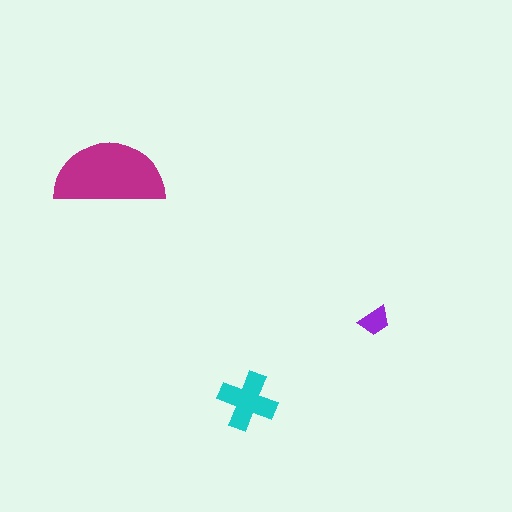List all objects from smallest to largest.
The purple trapezoid, the cyan cross, the magenta semicircle.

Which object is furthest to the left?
The magenta semicircle is leftmost.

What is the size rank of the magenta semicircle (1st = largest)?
1st.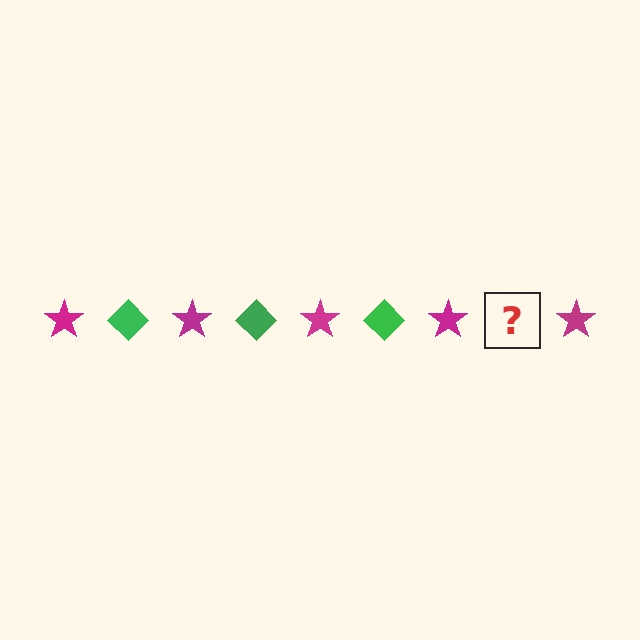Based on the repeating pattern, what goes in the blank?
The blank should be a green diamond.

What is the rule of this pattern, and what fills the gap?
The rule is that the pattern alternates between magenta star and green diamond. The gap should be filled with a green diamond.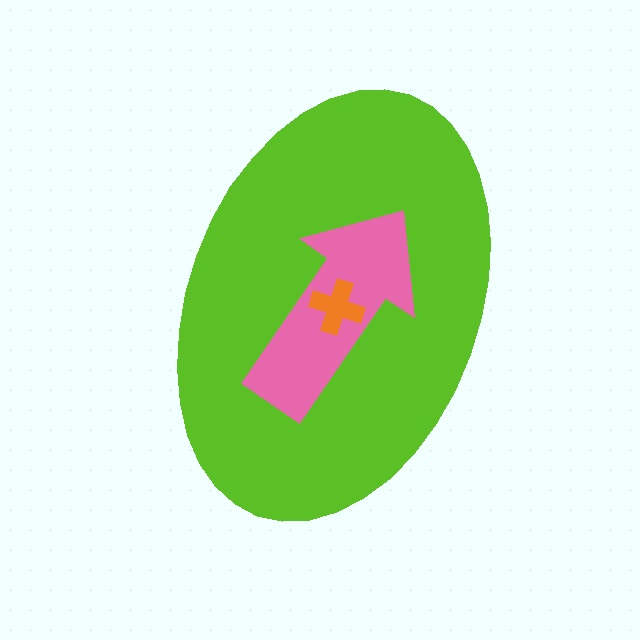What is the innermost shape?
The orange cross.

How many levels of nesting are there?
3.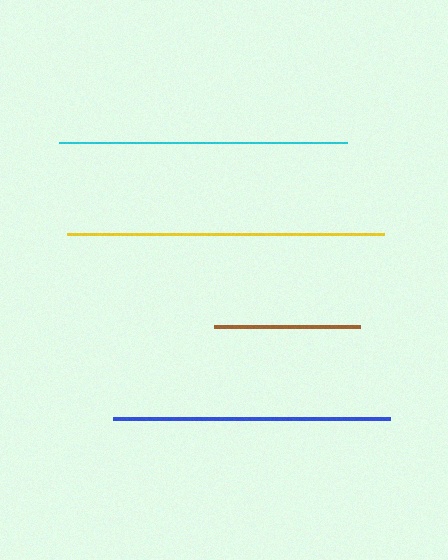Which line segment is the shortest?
The brown line is the shortest at approximately 146 pixels.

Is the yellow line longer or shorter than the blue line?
The yellow line is longer than the blue line.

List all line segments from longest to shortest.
From longest to shortest: yellow, cyan, blue, brown.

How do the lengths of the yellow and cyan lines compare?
The yellow and cyan lines are approximately the same length.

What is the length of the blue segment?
The blue segment is approximately 277 pixels long.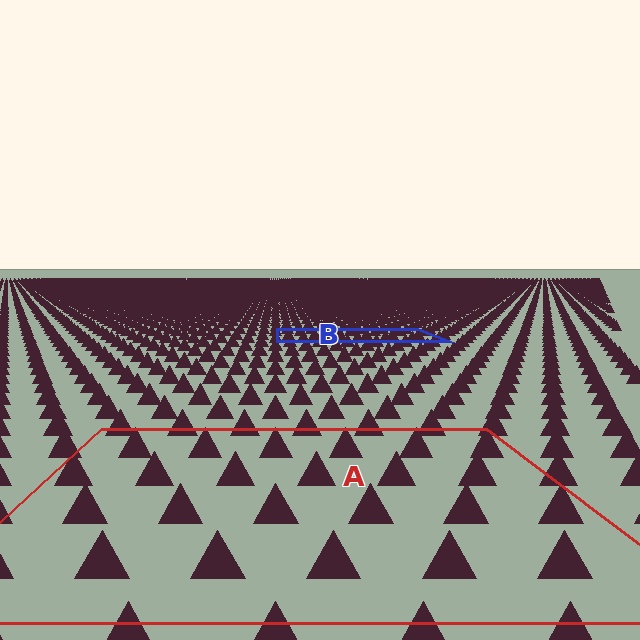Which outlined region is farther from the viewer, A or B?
Region B is farther from the viewer — the texture elements inside it appear smaller and more densely packed.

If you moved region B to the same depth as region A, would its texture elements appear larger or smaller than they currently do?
They would appear larger. At a closer depth, the same texture elements are projected at a bigger on-screen size.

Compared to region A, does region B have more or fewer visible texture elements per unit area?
Region B has more texture elements per unit area — they are packed more densely because it is farther away.